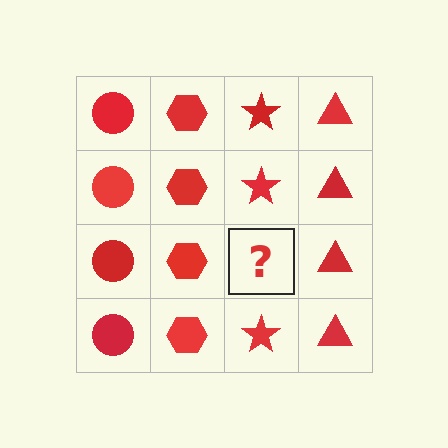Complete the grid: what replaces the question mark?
The question mark should be replaced with a red star.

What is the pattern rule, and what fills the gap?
The rule is that each column has a consistent shape. The gap should be filled with a red star.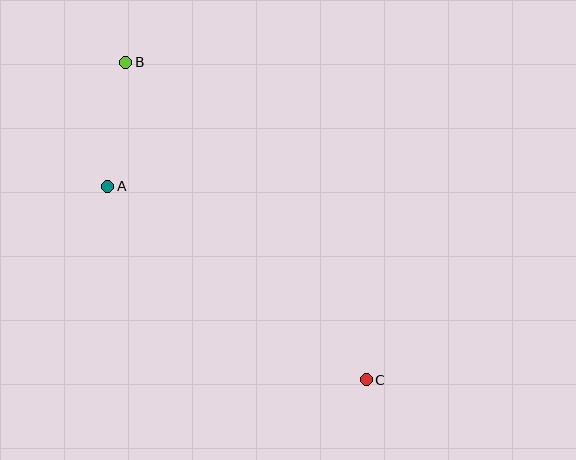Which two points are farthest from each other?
Points B and C are farthest from each other.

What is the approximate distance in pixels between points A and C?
The distance between A and C is approximately 323 pixels.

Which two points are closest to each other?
Points A and B are closest to each other.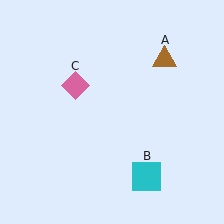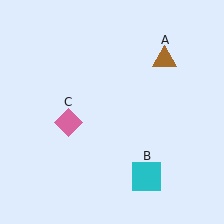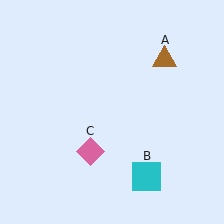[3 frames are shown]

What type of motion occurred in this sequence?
The pink diamond (object C) rotated counterclockwise around the center of the scene.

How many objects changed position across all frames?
1 object changed position: pink diamond (object C).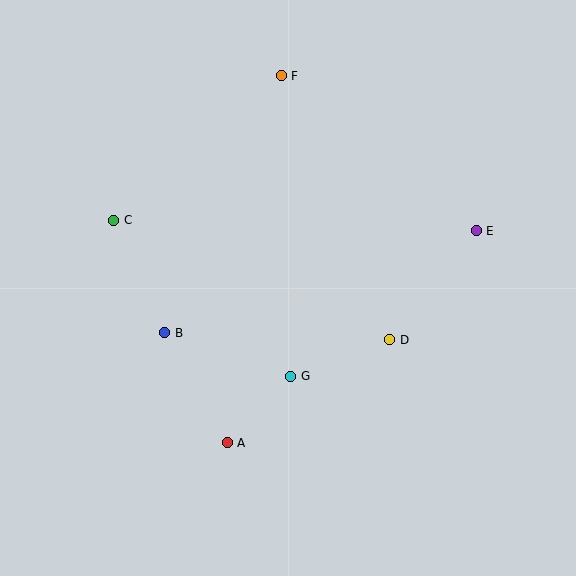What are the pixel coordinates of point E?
Point E is at (476, 231).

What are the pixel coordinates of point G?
Point G is at (291, 376).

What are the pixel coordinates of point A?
Point A is at (227, 443).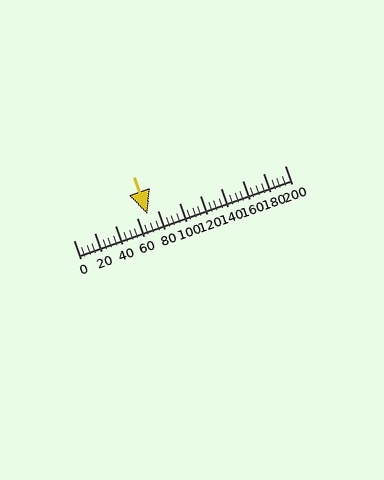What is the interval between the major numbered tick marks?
The major tick marks are spaced 20 units apart.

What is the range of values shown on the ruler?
The ruler shows values from 0 to 200.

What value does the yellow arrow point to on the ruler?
The yellow arrow points to approximately 70.